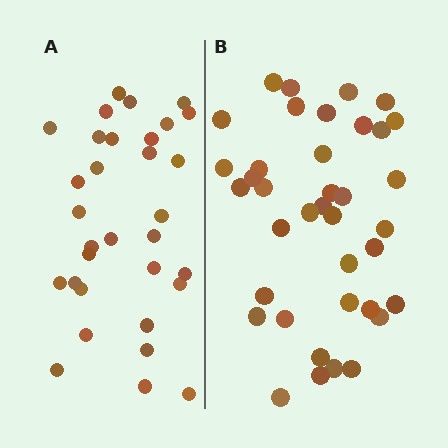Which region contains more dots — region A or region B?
Region B (the right region) has more dots.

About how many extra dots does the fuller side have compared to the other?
Region B has about 6 more dots than region A.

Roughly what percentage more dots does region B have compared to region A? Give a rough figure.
About 20% more.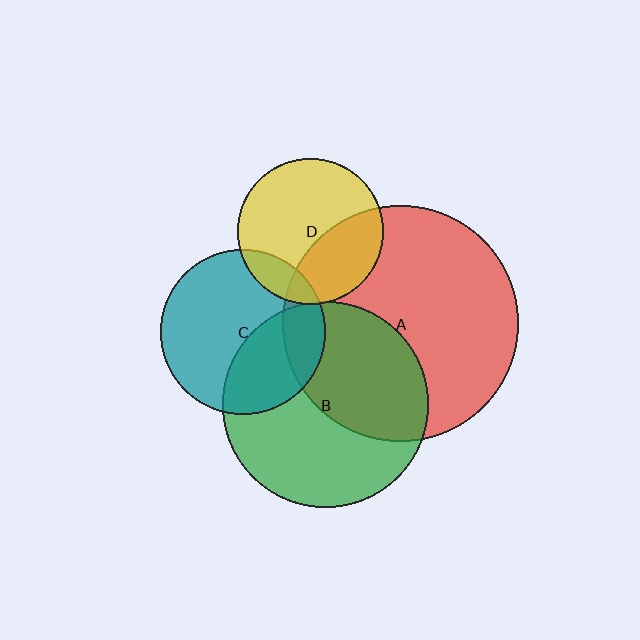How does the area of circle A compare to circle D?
Approximately 2.6 times.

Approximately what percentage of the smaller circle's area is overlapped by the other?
Approximately 45%.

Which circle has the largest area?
Circle A (red).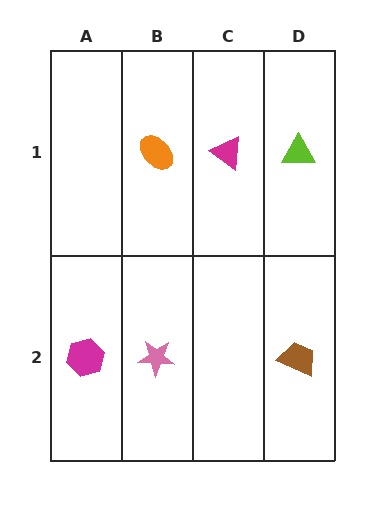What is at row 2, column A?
A magenta hexagon.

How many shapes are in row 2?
3 shapes.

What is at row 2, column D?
A brown trapezoid.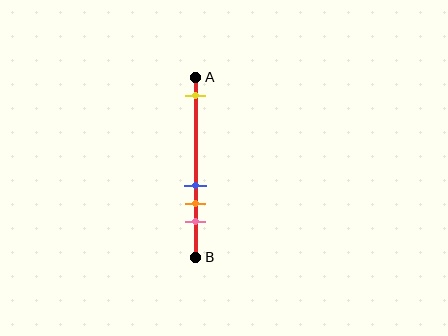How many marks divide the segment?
There are 4 marks dividing the segment.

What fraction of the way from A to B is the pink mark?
The pink mark is approximately 80% (0.8) of the way from A to B.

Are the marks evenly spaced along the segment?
No, the marks are not evenly spaced.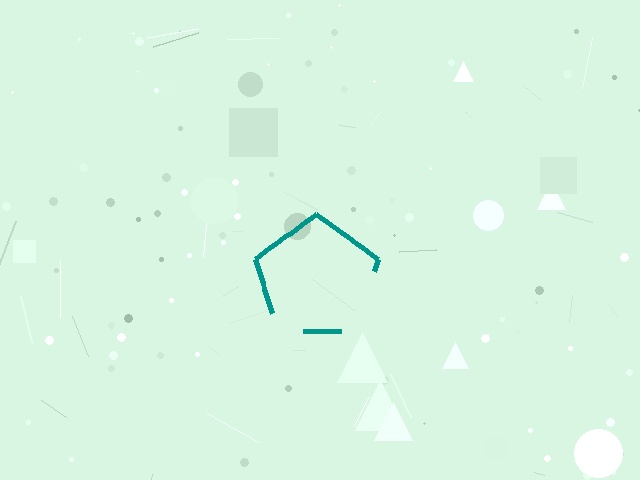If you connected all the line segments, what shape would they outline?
They would outline a pentagon.